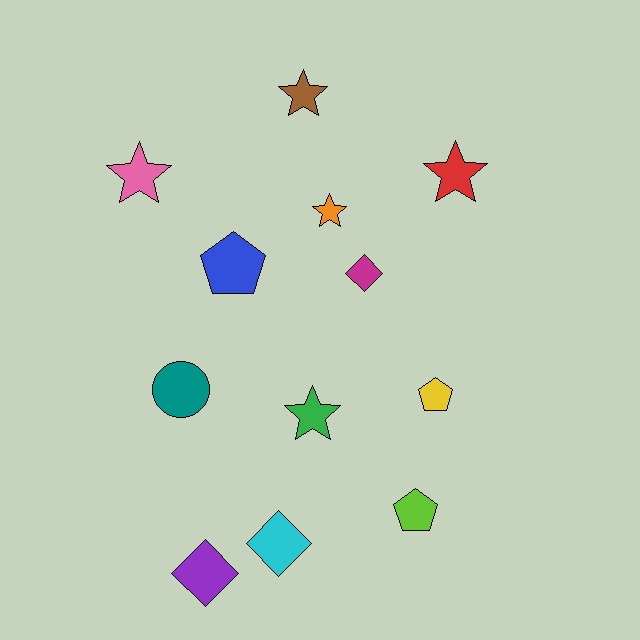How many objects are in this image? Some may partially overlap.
There are 12 objects.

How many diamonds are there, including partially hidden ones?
There are 3 diamonds.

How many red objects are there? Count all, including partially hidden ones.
There is 1 red object.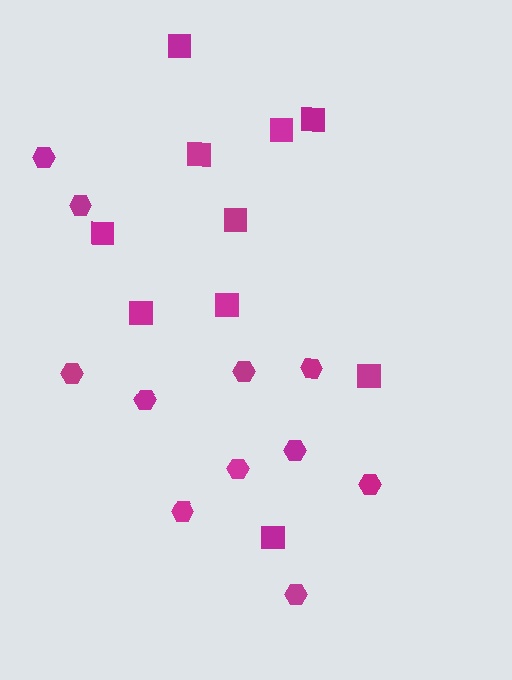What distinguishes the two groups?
There are 2 groups: one group of squares (10) and one group of hexagons (11).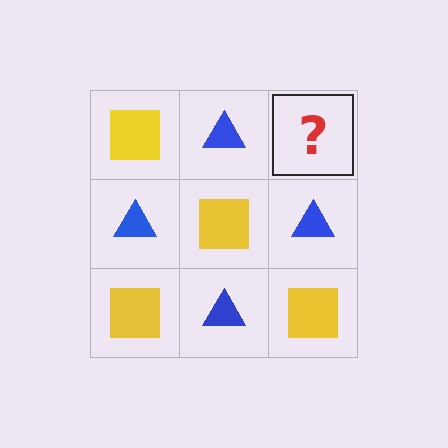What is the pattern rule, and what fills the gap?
The rule is that it alternates yellow square and blue triangle in a checkerboard pattern. The gap should be filled with a yellow square.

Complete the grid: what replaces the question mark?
The question mark should be replaced with a yellow square.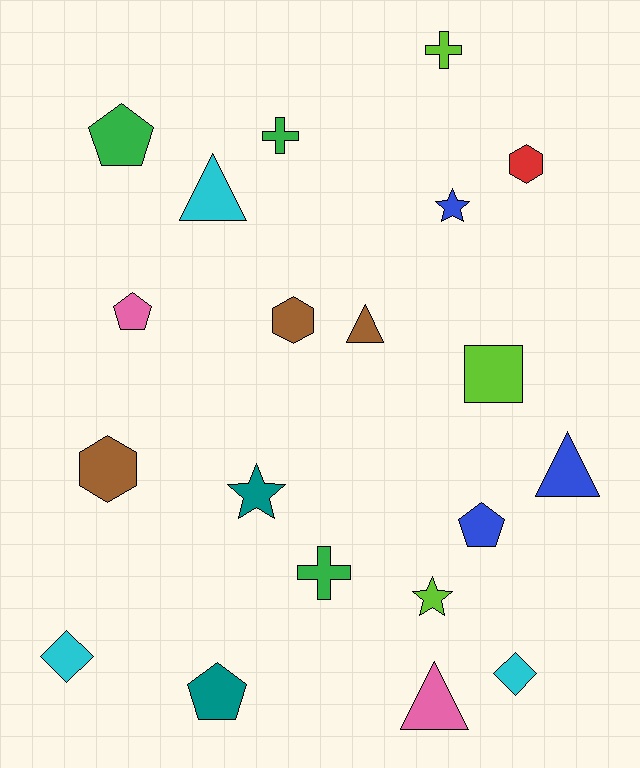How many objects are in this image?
There are 20 objects.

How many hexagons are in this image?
There are 3 hexagons.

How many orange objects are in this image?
There are no orange objects.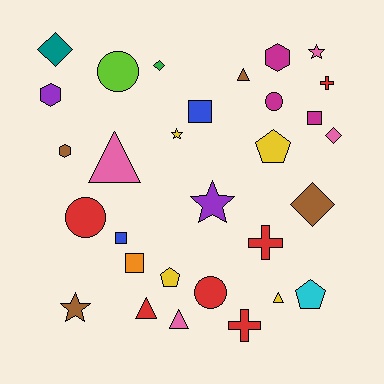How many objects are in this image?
There are 30 objects.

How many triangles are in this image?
There are 5 triangles.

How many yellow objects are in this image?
There are 4 yellow objects.